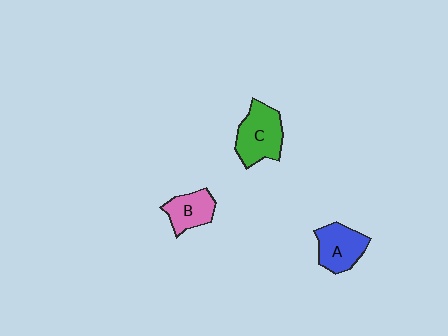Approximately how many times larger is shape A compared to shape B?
Approximately 1.2 times.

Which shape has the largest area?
Shape C (green).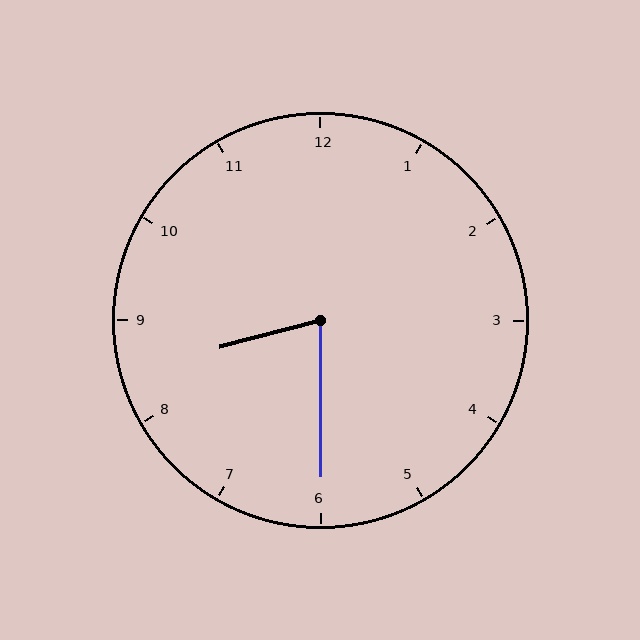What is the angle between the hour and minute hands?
Approximately 75 degrees.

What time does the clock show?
8:30.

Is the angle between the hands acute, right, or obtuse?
It is acute.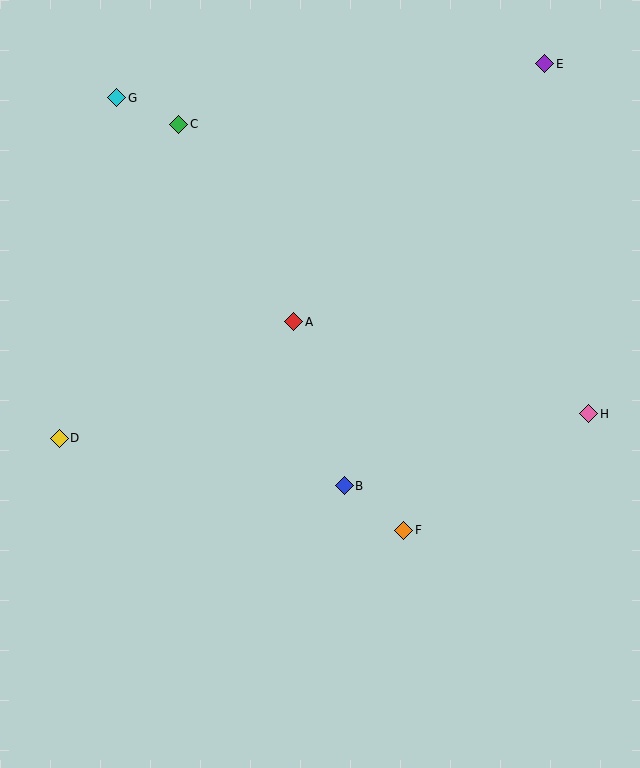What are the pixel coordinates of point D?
Point D is at (59, 438).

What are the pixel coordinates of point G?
Point G is at (117, 98).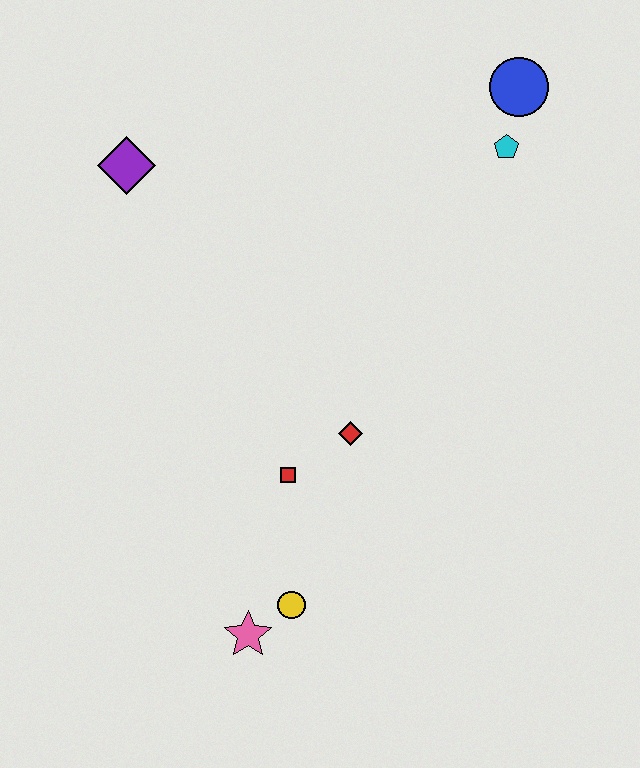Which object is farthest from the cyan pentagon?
The pink star is farthest from the cyan pentagon.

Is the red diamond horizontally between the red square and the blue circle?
Yes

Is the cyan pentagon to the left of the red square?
No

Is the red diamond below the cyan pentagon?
Yes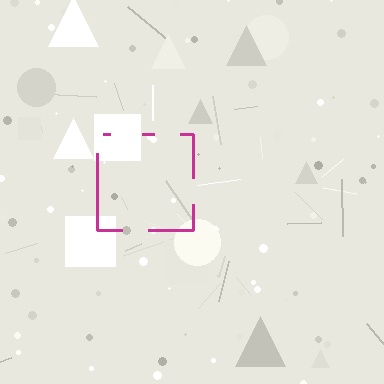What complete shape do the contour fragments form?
The contour fragments form a square.